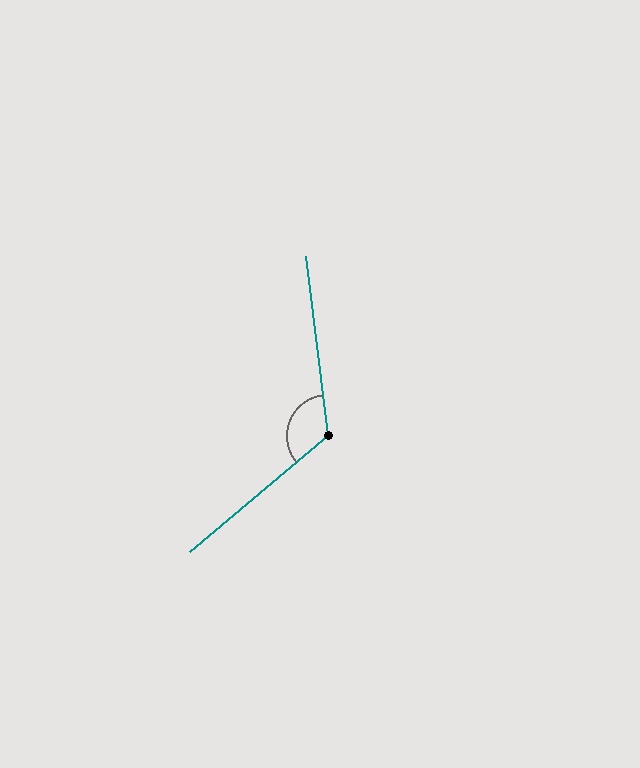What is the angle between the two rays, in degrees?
Approximately 123 degrees.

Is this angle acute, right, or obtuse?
It is obtuse.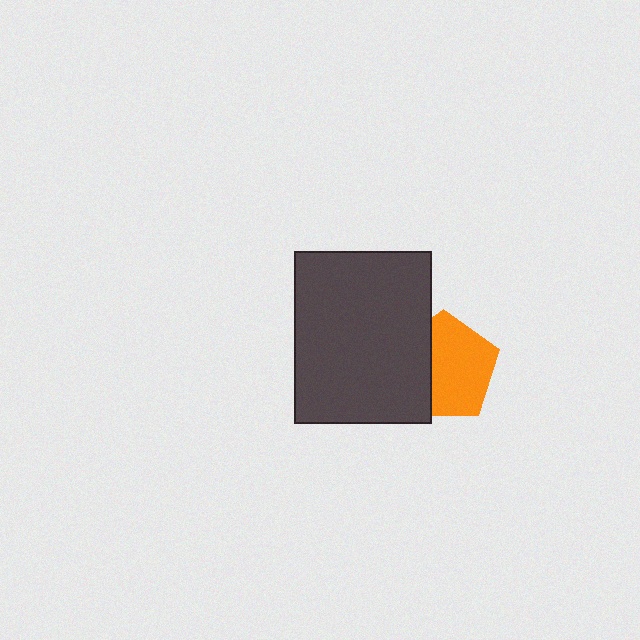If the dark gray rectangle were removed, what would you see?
You would see the complete orange pentagon.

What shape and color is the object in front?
The object in front is a dark gray rectangle.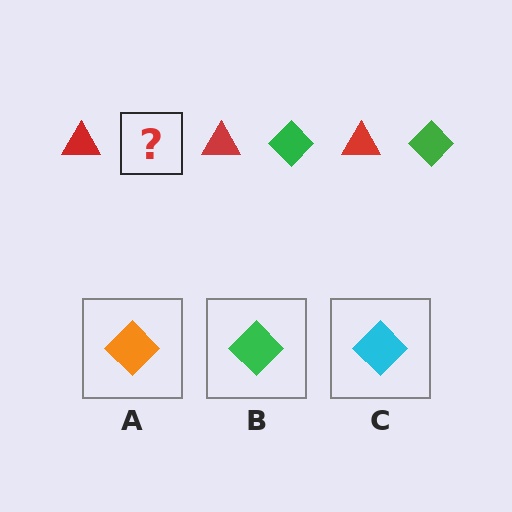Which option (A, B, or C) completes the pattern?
B.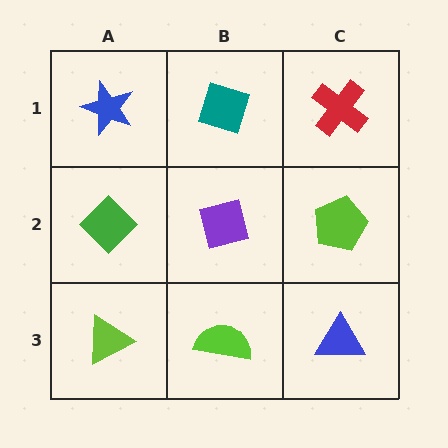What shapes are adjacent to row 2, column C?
A red cross (row 1, column C), a blue triangle (row 3, column C), a purple square (row 2, column B).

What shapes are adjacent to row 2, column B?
A teal diamond (row 1, column B), a lime semicircle (row 3, column B), a green diamond (row 2, column A), a lime pentagon (row 2, column C).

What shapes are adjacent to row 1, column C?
A lime pentagon (row 2, column C), a teal diamond (row 1, column B).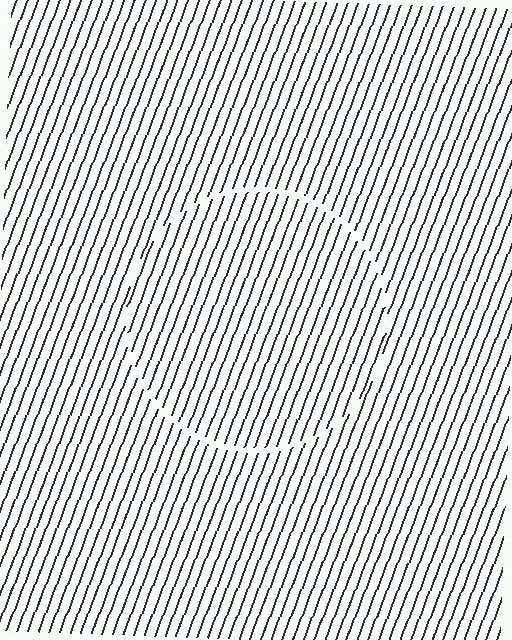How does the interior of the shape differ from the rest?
The interior of the shape contains the same grating, shifted by half a period — the contour is defined by the phase discontinuity where line-ends from the inner and outer gratings abut.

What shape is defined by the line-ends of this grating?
An illusory circle. The interior of the shape contains the same grating, shifted by half a period — the contour is defined by the phase discontinuity where line-ends from the inner and outer gratings abut.